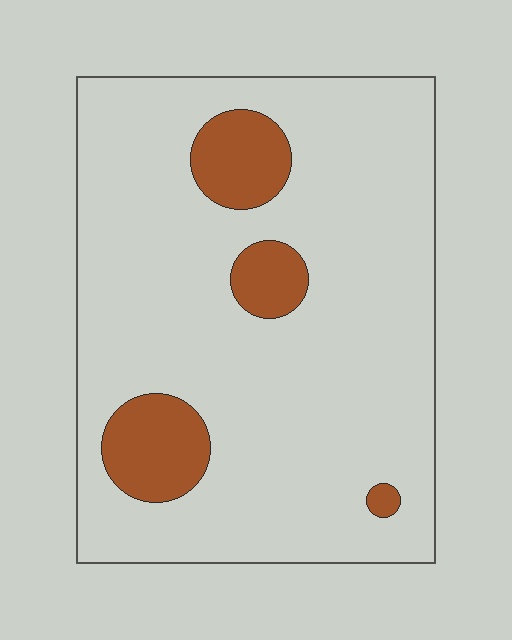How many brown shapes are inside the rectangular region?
4.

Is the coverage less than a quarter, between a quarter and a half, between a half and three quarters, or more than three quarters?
Less than a quarter.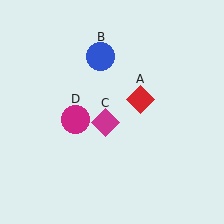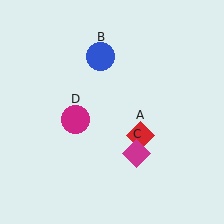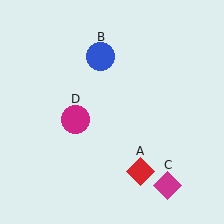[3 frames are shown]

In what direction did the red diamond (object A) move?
The red diamond (object A) moved down.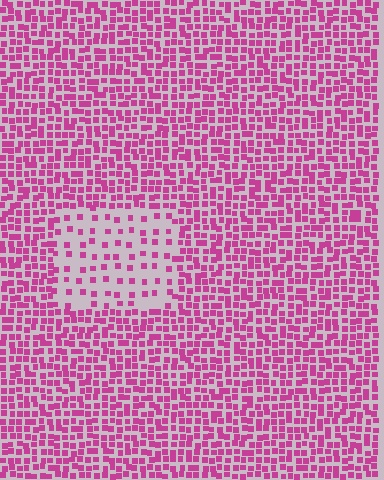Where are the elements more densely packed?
The elements are more densely packed outside the rectangle boundary.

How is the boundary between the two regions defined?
The boundary is defined by a change in element density (approximately 2.6x ratio). All elements are the same color, size, and shape.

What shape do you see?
I see a rectangle.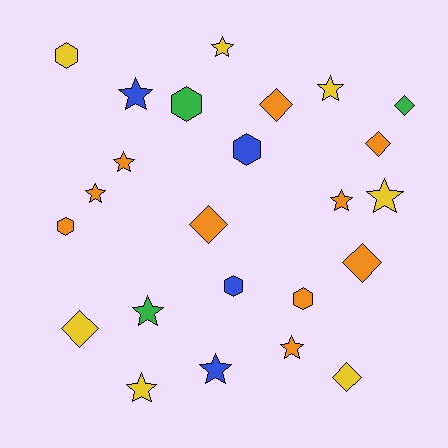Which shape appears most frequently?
Star, with 11 objects.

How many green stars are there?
There is 1 green star.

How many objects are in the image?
There are 24 objects.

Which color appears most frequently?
Orange, with 10 objects.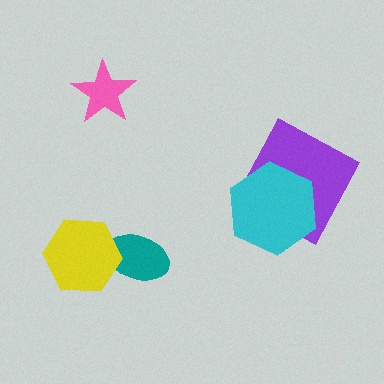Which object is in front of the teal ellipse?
The yellow hexagon is in front of the teal ellipse.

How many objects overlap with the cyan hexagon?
1 object overlaps with the cyan hexagon.